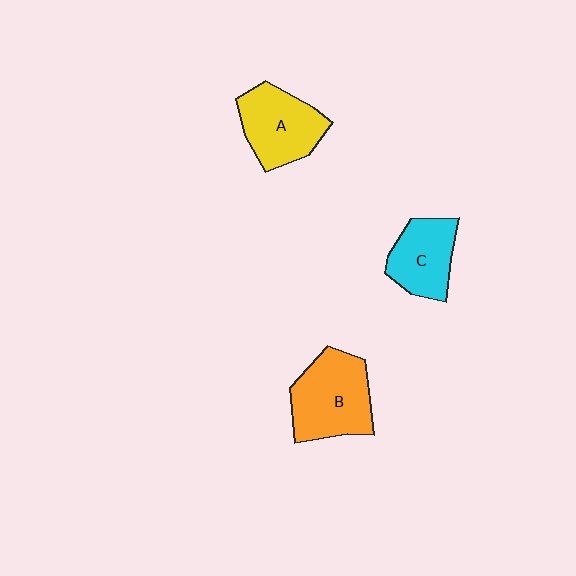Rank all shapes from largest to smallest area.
From largest to smallest: B (orange), A (yellow), C (cyan).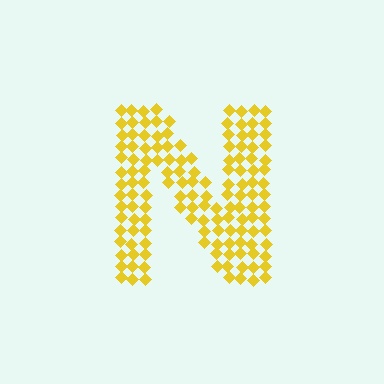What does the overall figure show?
The overall figure shows the letter N.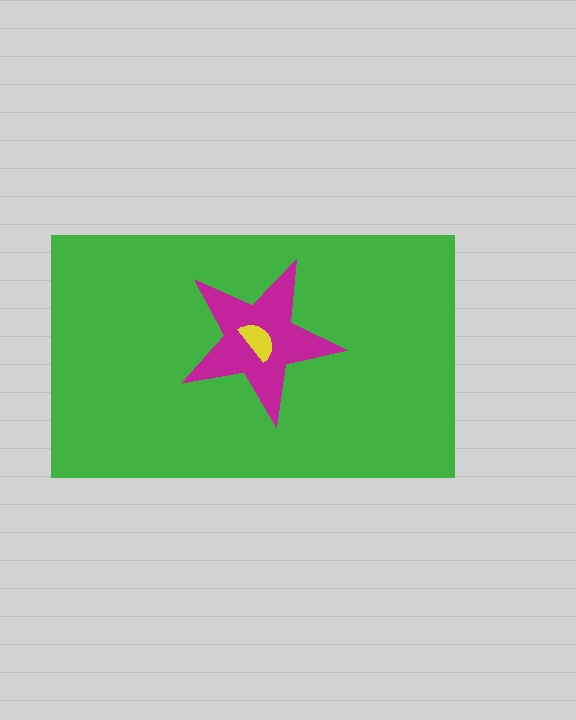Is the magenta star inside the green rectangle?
Yes.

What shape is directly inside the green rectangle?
The magenta star.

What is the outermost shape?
The green rectangle.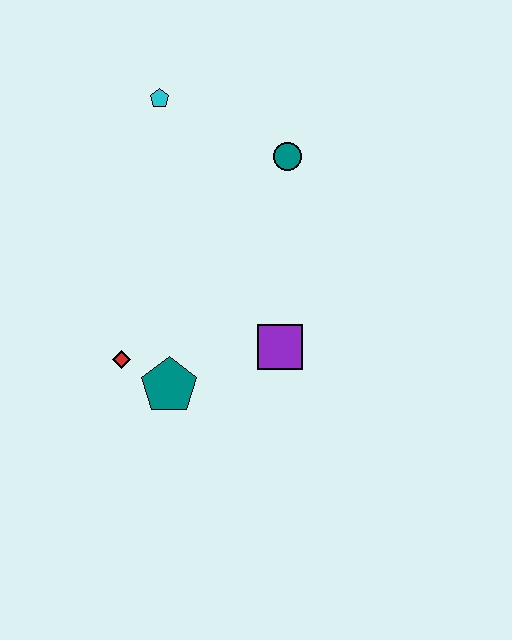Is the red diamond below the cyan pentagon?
Yes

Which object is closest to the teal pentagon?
The red diamond is closest to the teal pentagon.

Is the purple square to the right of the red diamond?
Yes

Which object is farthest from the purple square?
The cyan pentagon is farthest from the purple square.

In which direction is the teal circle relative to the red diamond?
The teal circle is above the red diamond.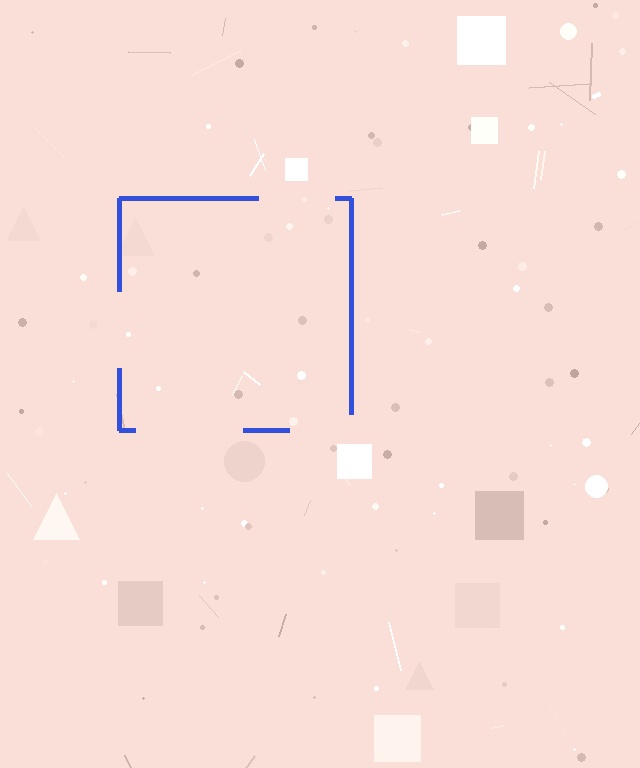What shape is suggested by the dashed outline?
The dashed outline suggests a square.